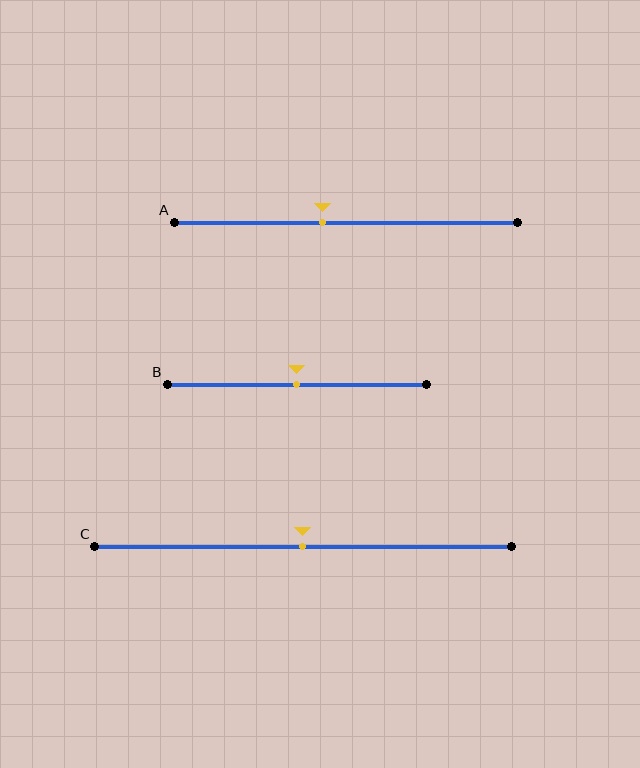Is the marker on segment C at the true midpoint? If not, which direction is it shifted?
Yes, the marker on segment C is at the true midpoint.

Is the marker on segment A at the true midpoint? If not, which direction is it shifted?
No, the marker on segment A is shifted to the left by about 7% of the segment length.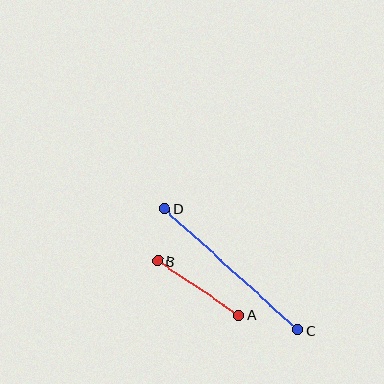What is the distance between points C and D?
The distance is approximately 180 pixels.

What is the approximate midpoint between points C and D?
The midpoint is at approximately (231, 270) pixels.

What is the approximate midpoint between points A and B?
The midpoint is at approximately (198, 288) pixels.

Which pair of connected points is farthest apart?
Points C and D are farthest apart.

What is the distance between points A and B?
The distance is approximately 98 pixels.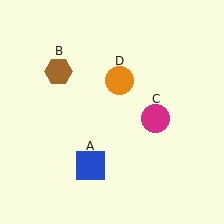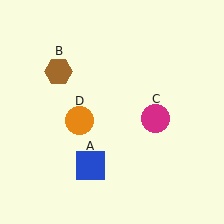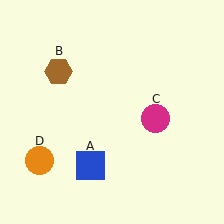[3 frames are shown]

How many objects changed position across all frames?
1 object changed position: orange circle (object D).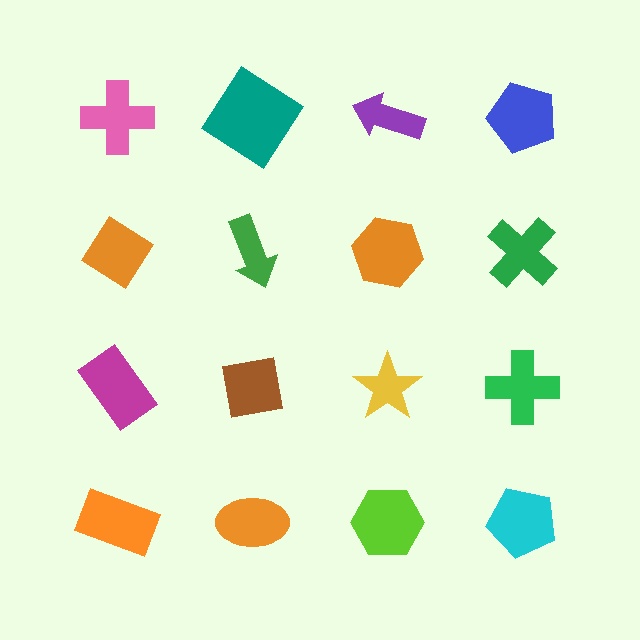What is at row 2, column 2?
A green arrow.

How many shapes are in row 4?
4 shapes.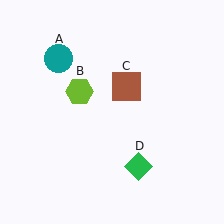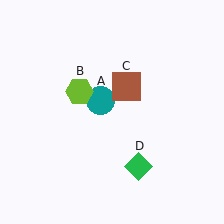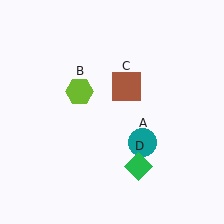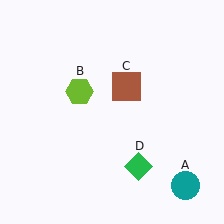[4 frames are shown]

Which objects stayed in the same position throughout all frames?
Lime hexagon (object B) and brown square (object C) and green diamond (object D) remained stationary.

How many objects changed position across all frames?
1 object changed position: teal circle (object A).